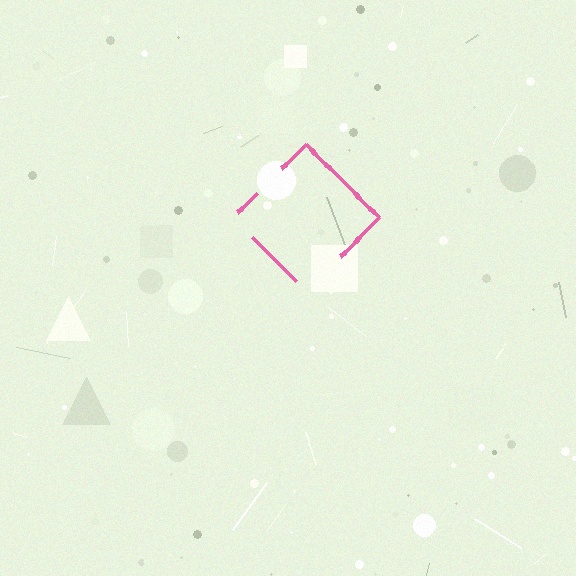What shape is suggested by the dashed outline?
The dashed outline suggests a diamond.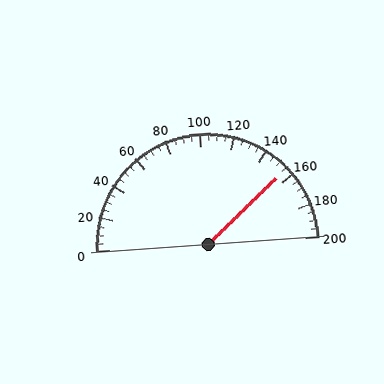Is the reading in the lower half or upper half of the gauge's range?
The reading is in the upper half of the range (0 to 200).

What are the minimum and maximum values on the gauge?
The gauge ranges from 0 to 200.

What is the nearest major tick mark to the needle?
The nearest major tick mark is 160.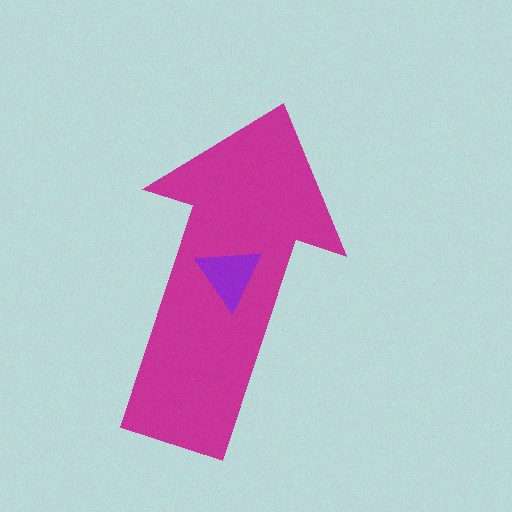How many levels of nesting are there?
2.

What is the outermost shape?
The magenta arrow.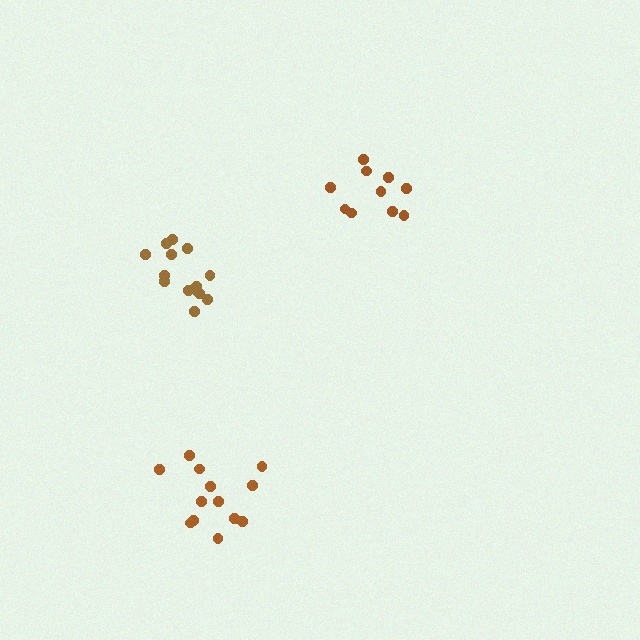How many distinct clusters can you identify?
There are 3 distinct clusters.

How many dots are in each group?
Group 1: 10 dots, Group 2: 13 dots, Group 3: 14 dots (37 total).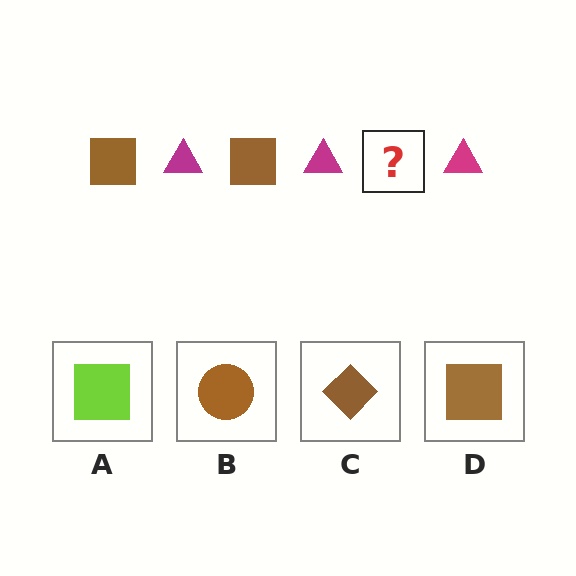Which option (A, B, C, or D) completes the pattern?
D.